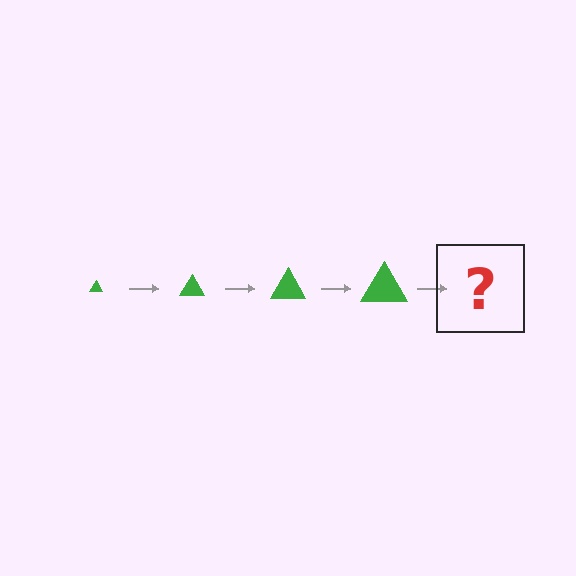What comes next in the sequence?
The next element should be a green triangle, larger than the previous one.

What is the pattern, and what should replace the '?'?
The pattern is that the triangle gets progressively larger each step. The '?' should be a green triangle, larger than the previous one.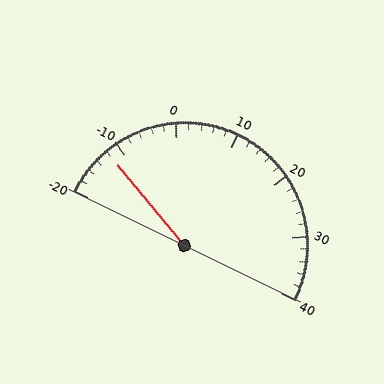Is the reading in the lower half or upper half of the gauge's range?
The reading is in the lower half of the range (-20 to 40).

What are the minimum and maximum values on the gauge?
The gauge ranges from -20 to 40.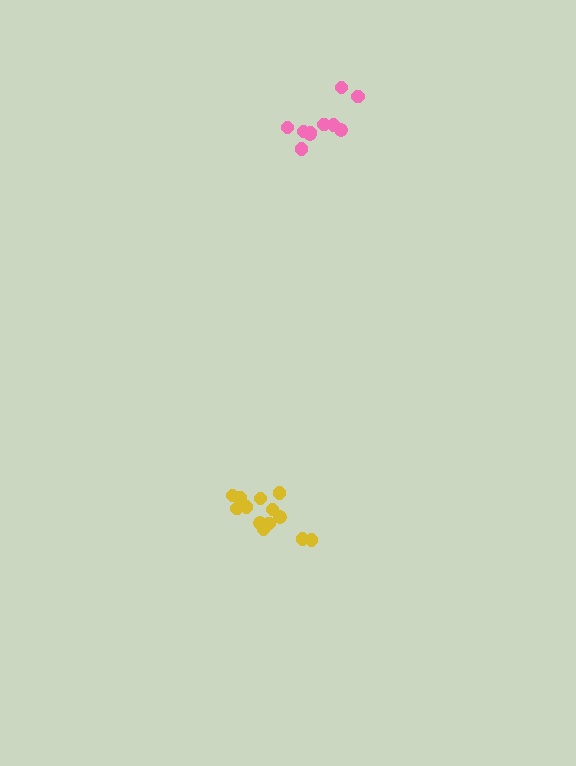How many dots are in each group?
Group 1: 13 dots, Group 2: 10 dots (23 total).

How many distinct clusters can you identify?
There are 2 distinct clusters.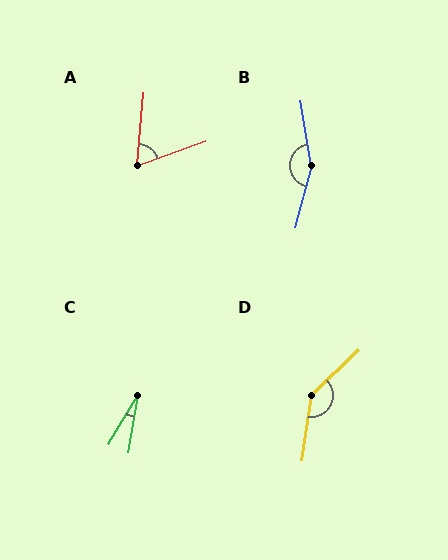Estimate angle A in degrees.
Approximately 66 degrees.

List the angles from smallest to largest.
C (22°), A (66°), D (143°), B (156°).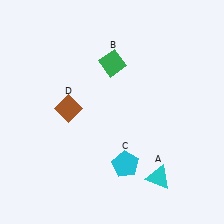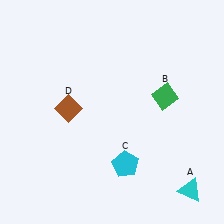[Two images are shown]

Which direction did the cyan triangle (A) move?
The cyan triangle (A) moved right.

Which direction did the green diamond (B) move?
The green diamond (B) moved right.